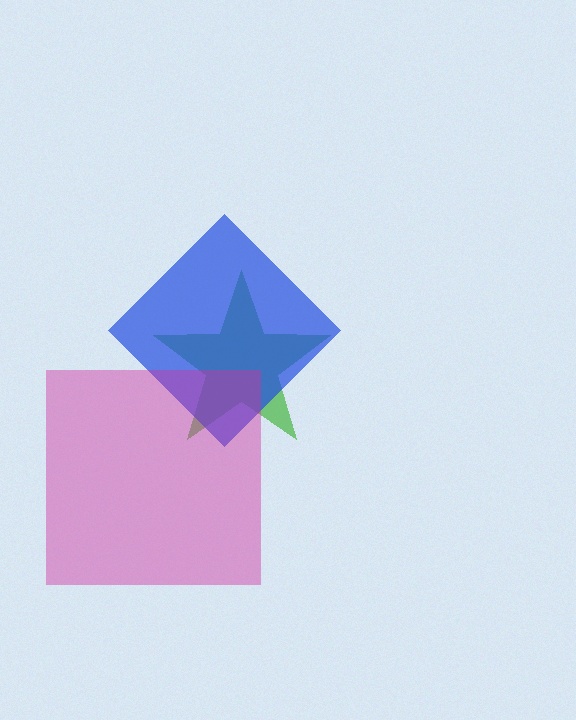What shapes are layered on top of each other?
The layered shapes are: a green star, a blue diamond, a magenta square.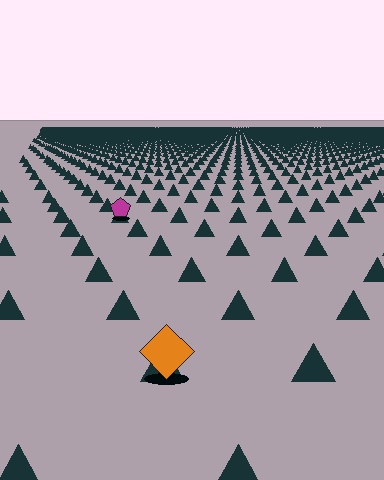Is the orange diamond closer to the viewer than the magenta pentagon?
Yes. The orange diamond is closer — you can tell from the texture gradient: the ground texture is coarser near it.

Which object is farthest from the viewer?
The magenta pentagon is farthest from the viewer. It appears smaller and the ground texture around it is denser.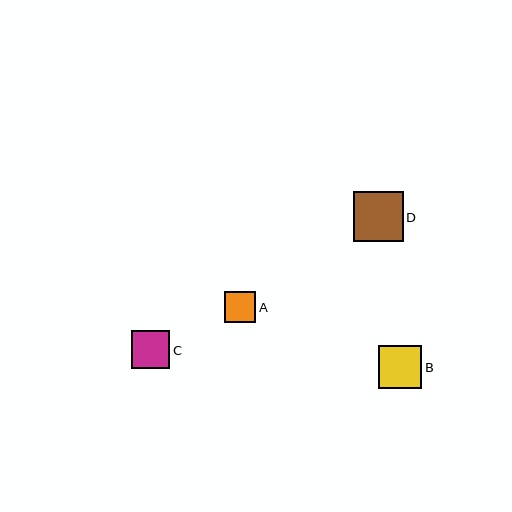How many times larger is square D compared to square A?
Square D is approximately 1.6 times the size of square A.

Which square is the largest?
Square D is the largest with a size of approximately 49 pixels.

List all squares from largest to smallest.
From largest to smallest: D, B, C, A.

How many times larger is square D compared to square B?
Square D is approximately 1.1 times the size of square B.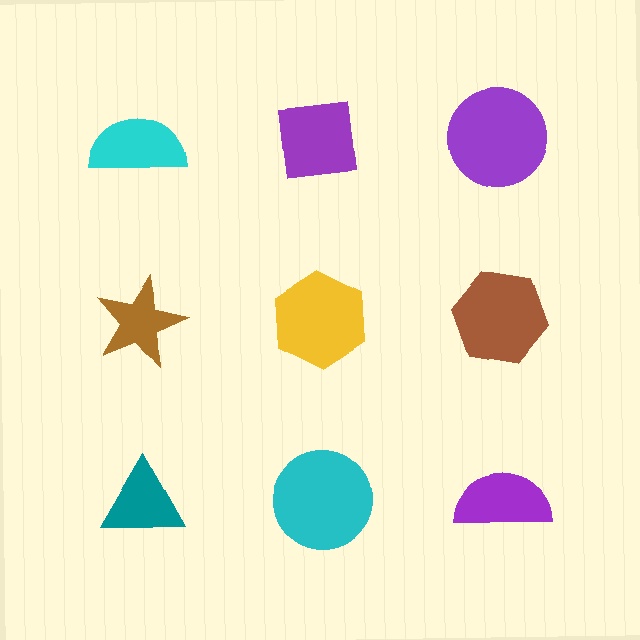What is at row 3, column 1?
A teal triangle.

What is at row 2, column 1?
A brown star.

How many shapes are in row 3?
3 shapes.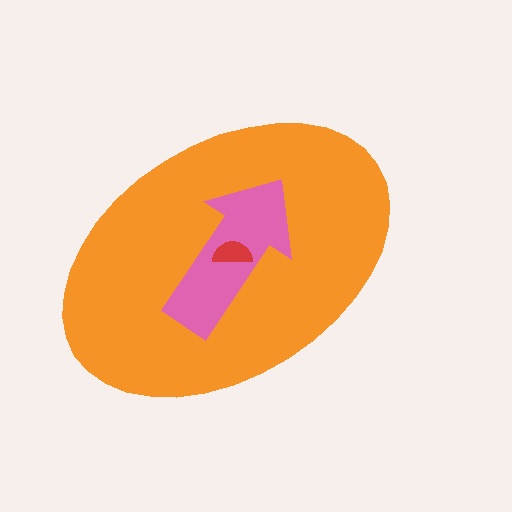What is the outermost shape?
The orange ellipse.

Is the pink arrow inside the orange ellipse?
Yes.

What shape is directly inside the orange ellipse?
The pink arrow.